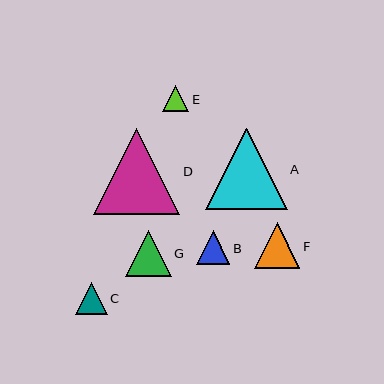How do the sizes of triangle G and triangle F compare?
Triangle G and triangle F are approximately the same size.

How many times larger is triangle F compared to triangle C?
Triangle F is approximately 1.4 times the size of triangle C.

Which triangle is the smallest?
Triangle E is the smallest with a size of approximately 26 pixels.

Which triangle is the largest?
Triangle D is the largest with a size of approximately 86 pixels.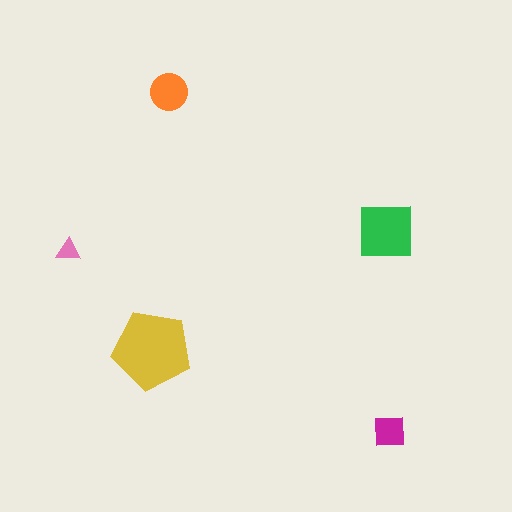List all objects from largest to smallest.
The yellow pentagon, the green square, the orange circle, the magenta square, the pink triangle.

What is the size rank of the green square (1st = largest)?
2nd.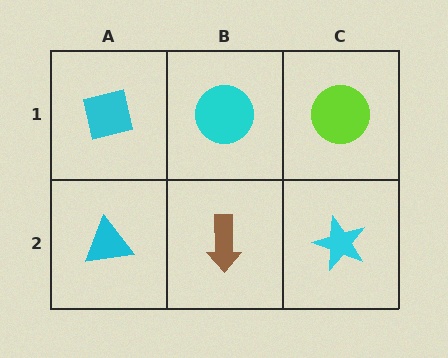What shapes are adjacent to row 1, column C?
A cyan star (row 2, column C), a cyan circle (row 1, column B).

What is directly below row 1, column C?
A cyan star.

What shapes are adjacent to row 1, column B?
A brown arrow (row 2, column B), a cyan square (row 1, column A), a lime circle (row 1, column C).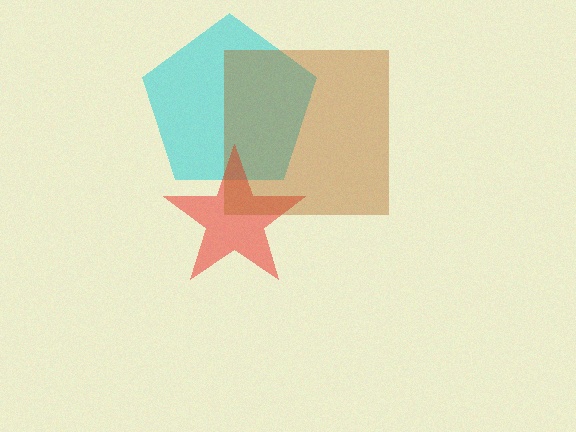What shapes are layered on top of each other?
The layered shapes are: a cyan pentagon, a red star, a brown square.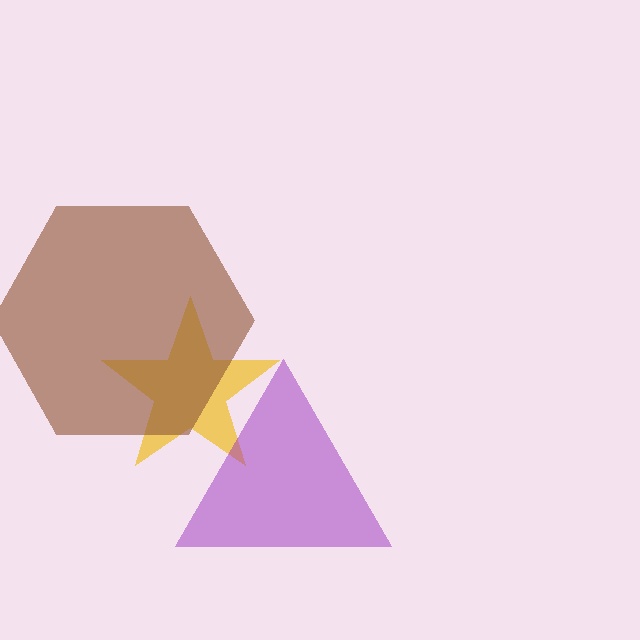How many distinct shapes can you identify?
There are 3 distinct shapes: a yellow star, a brown hexagon, a purple triangle.